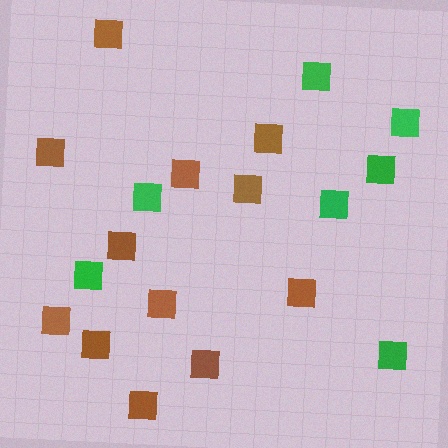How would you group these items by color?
There are 2 groups: one group of green squares (7) and one group of brown squares (12).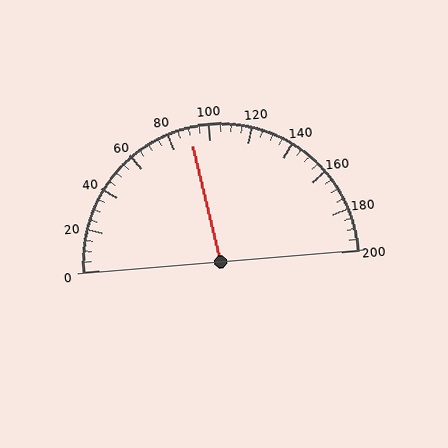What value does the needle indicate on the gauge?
The needle indicates approximately 90.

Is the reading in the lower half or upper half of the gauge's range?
The reading is in the lower half of the range (0 to 200).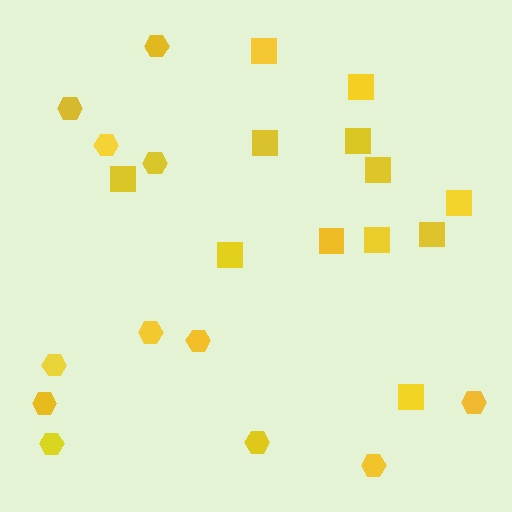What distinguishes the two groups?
There are 2 groups: one group of squares (12) and one group of hexagons (12).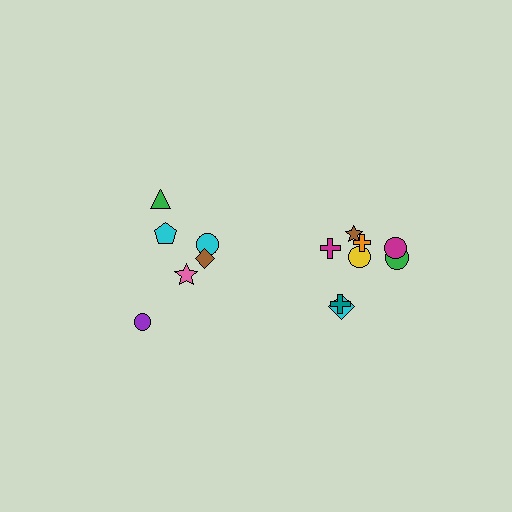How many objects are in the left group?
There are 6 objects.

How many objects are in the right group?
There are 8 objects.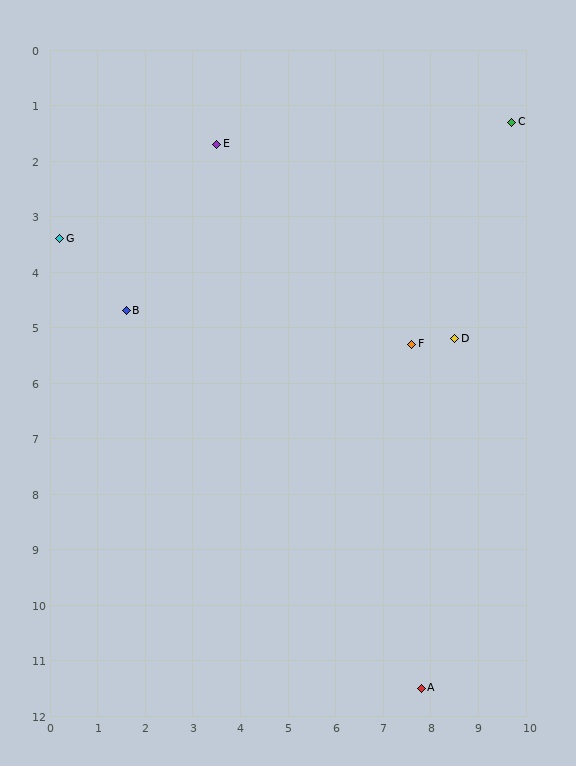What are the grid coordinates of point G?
Point G is at approximately (0.2, 3.4).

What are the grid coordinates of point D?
Point D is at approximately (8.5, 5.2).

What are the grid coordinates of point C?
Point C is at approximately (9.7, 1.3).